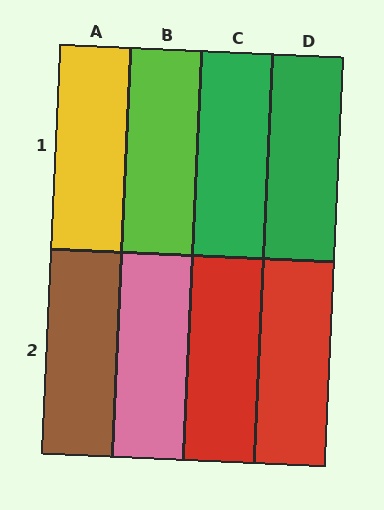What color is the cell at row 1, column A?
Yellow.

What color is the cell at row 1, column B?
Lime.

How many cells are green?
2 cells are green.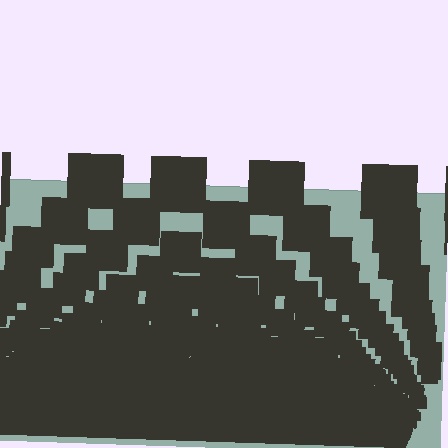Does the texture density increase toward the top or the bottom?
Density increases toward the bottom.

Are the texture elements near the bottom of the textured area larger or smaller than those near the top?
Smaller. The gradient is inverted — elements near the bottom are smaller and denser.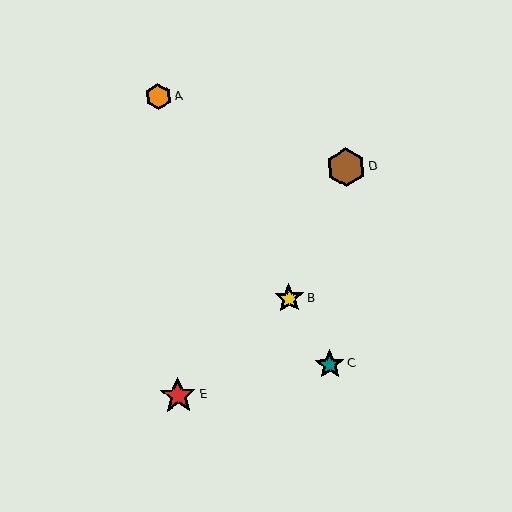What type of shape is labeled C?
Shape C is a teal star.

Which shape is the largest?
The brown hexagon (labeled D) is the largest.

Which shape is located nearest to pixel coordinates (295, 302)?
The yellow star (labeled B) at (289, 298) is nearest to that location.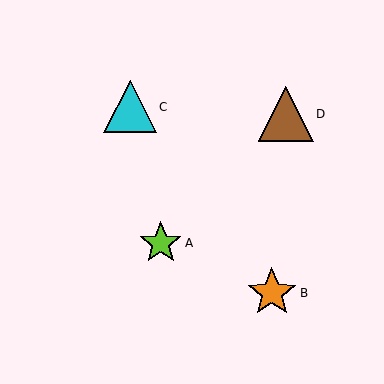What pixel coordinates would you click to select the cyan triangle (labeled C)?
Click at (130, 107) to select the cyan triangle C.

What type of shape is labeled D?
Shape D is a brown triangle.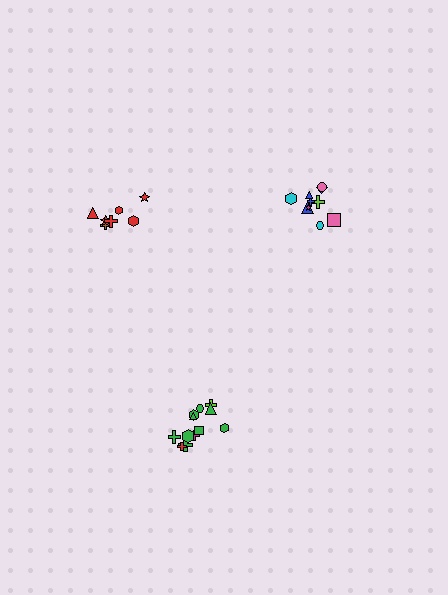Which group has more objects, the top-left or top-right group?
The top-right group.